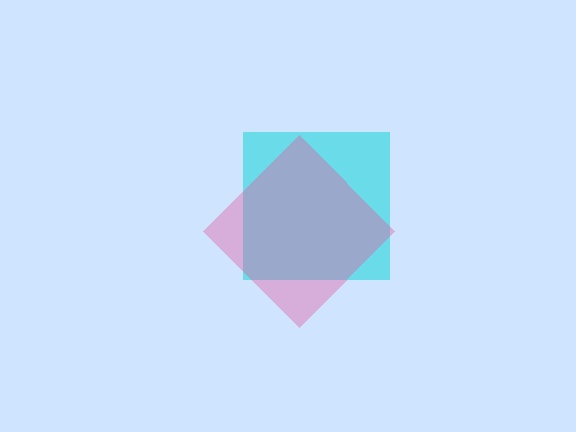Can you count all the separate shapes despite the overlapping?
Yes, there are 2 separate shapes.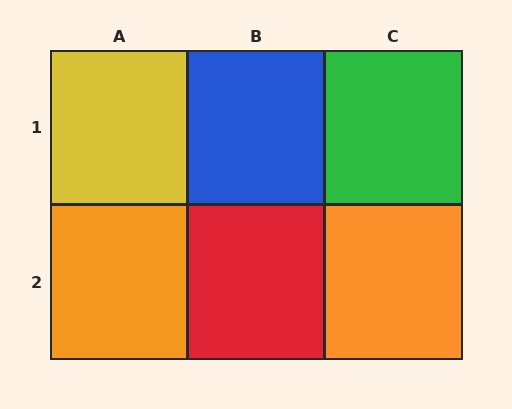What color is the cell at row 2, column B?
Red.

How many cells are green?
1 cell is green.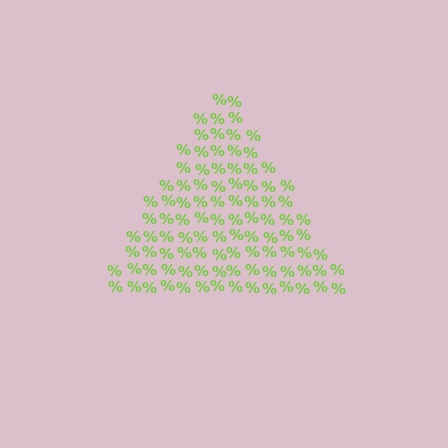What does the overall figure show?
The overall figure shows a triangle.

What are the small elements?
The small elements are percent signs.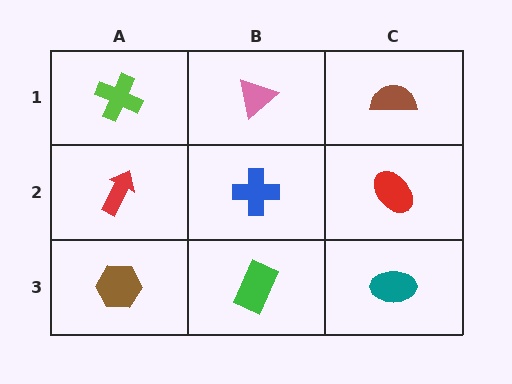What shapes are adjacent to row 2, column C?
A brown semicircle (row 1, column C), a teal ellipse (row 3, column C), a blue cross (row 2, column B).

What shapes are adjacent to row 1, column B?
A blue cross (row 2, column B), a lime cross (row 1, column A), a brown semicircle (row 1, column C).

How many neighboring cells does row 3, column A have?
2.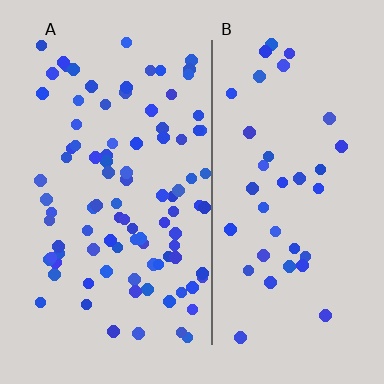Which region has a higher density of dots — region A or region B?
A (the left).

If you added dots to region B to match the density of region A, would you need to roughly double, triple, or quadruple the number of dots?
Approximately triple.